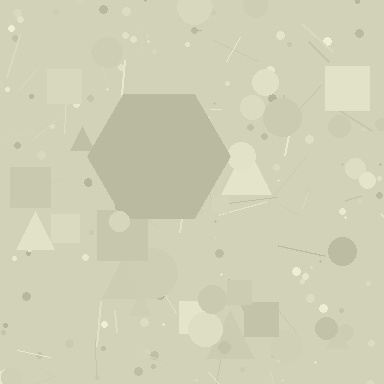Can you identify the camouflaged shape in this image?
The camouflaged shape is a hexagon.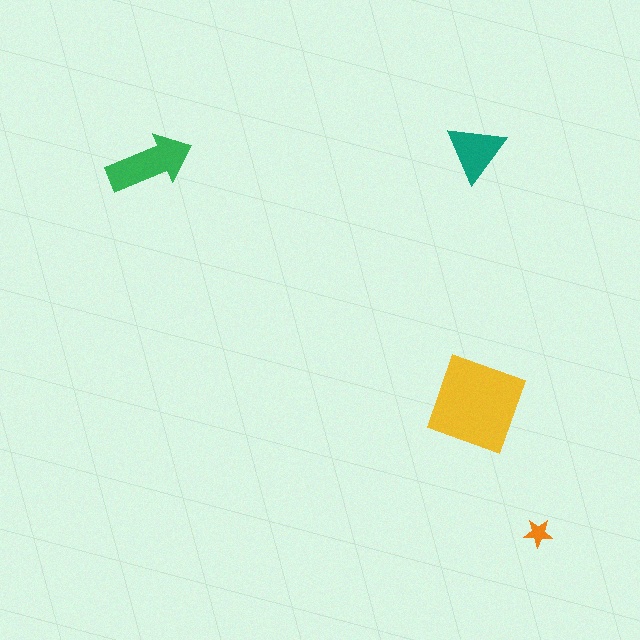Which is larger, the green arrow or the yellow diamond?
The yellow diamond.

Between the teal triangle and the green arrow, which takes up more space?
The green arrow.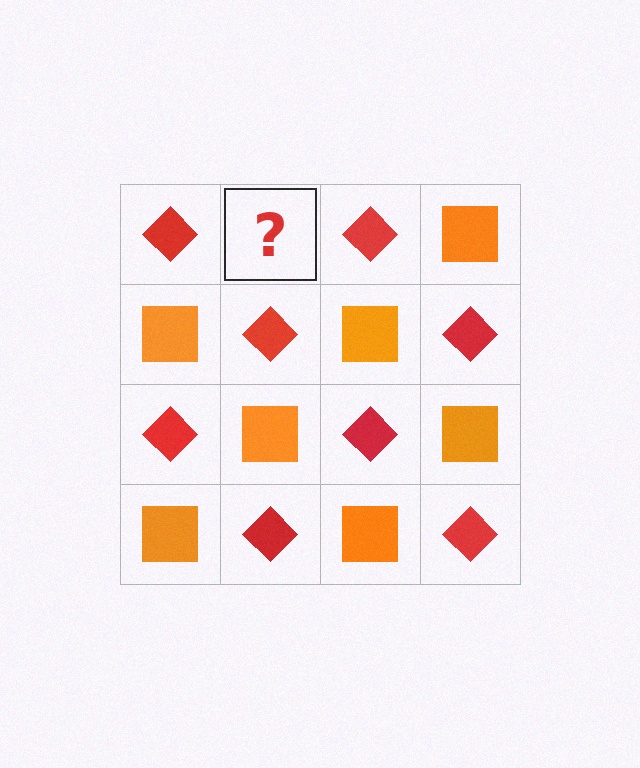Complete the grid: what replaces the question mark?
The question mark should be replaced with an orange square.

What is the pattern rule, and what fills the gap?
The rule is that it alternates red diamond and orange square in a checkerboard pattern. The gap should be filled with an orange square.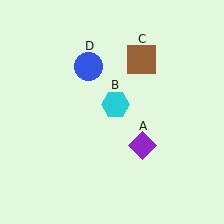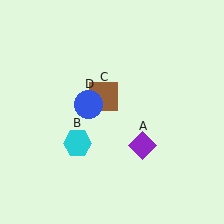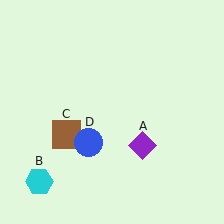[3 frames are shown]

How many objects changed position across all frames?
3 objects changed position: cyan hexagon (object B), brown square (object C), blue circle (object D).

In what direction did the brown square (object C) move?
The brown square (object C) moved down and to the left.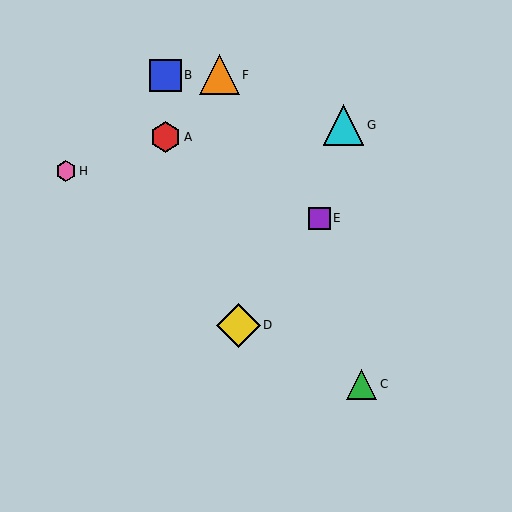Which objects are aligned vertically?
Objects A, B are aligned vertically.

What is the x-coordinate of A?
Object A is at x≈165.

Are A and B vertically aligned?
Yes, both are at x≈165.